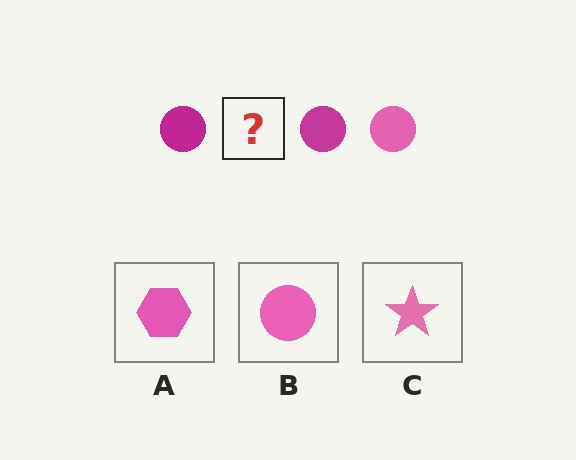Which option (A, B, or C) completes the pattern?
B.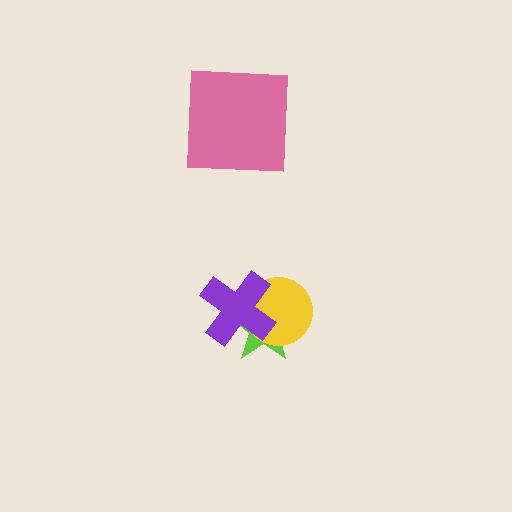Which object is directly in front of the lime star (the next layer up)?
The yellow circle is directly in front of the lime star.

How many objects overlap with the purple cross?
2 objects overlap with the purple cross.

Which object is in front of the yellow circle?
The purple cross is in front of the yellow circle.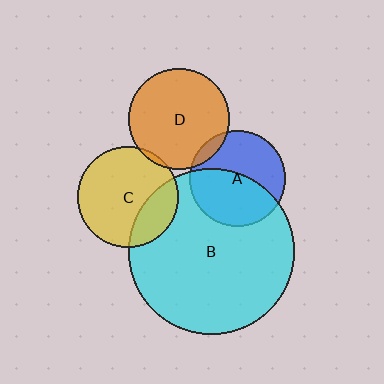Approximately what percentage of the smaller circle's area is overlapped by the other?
Approximately 25%.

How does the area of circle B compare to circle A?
Approximately 3.0 times.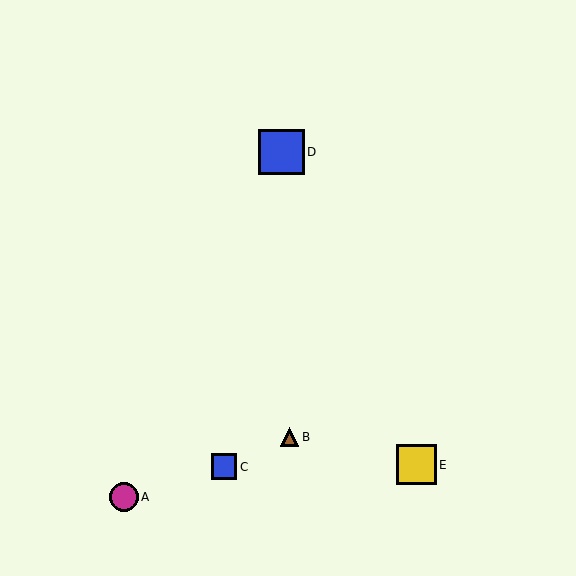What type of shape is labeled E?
Shape E is a yellow square.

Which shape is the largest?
The blue square (labeled D) is the largest.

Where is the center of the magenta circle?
The center of the magenta circle is at (124, 497).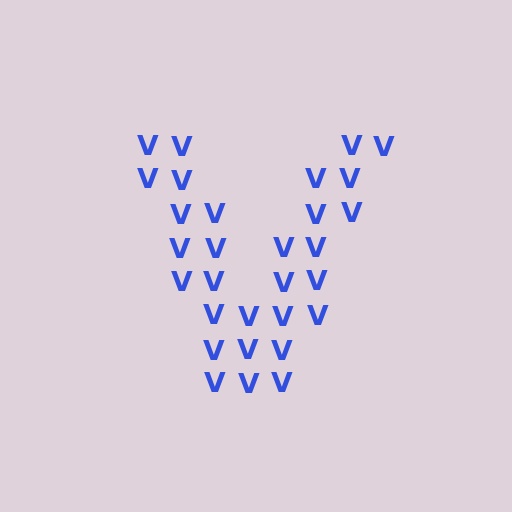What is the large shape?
The large shape is the letter V.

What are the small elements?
The small elements are letter V's.